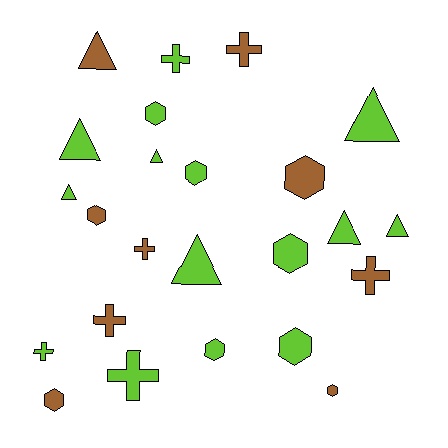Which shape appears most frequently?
Hexagon, with 9 objects.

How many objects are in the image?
There are 24 objects.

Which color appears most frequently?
Lime, with 15 objects.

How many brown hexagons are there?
There are 4 brown hexagons.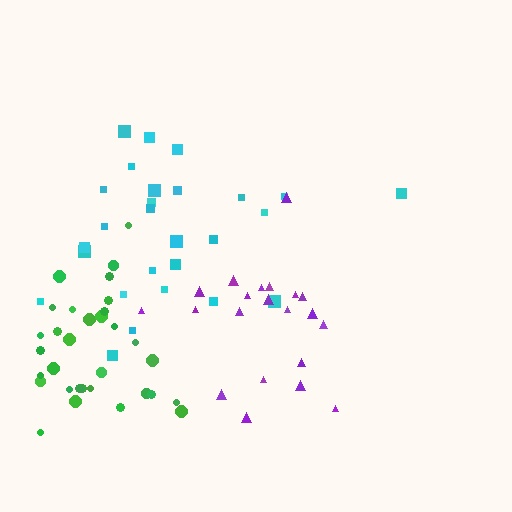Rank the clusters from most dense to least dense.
green, purple, cyan.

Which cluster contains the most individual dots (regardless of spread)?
Green (32).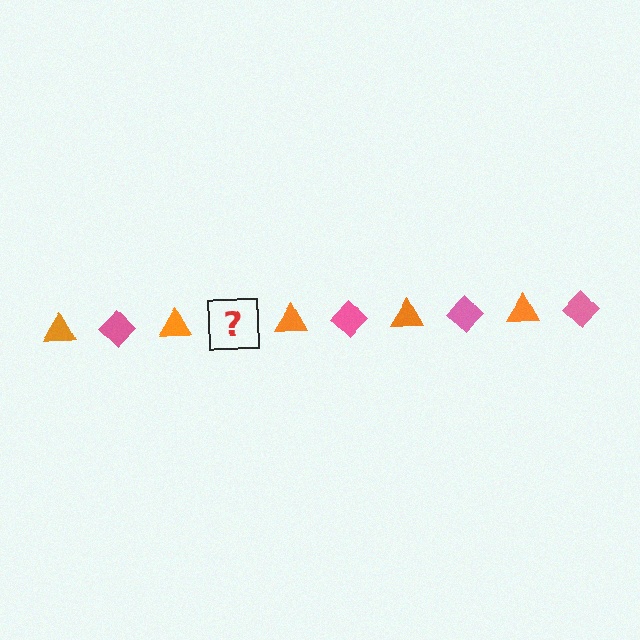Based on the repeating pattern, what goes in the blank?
The blank should be a pink diamond.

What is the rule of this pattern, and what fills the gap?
The rule is that the pattern alternates between orange triangle and pink diamond. The gap should be filled with a pink diamond.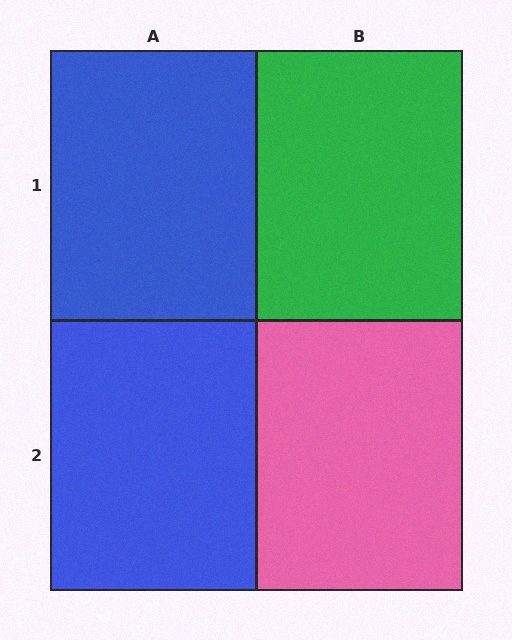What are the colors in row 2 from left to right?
Blue, pink.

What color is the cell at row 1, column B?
Green.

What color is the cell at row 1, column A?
Blue.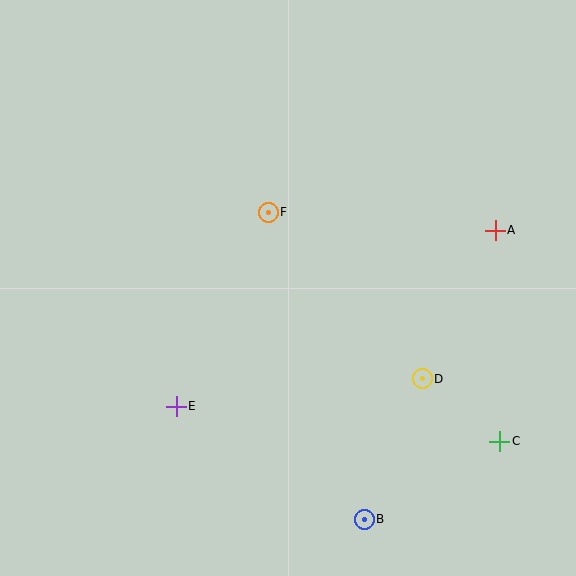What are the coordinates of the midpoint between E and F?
The midpoint between E and F is at (222, 309).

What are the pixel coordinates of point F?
Point F is at (268, 212).